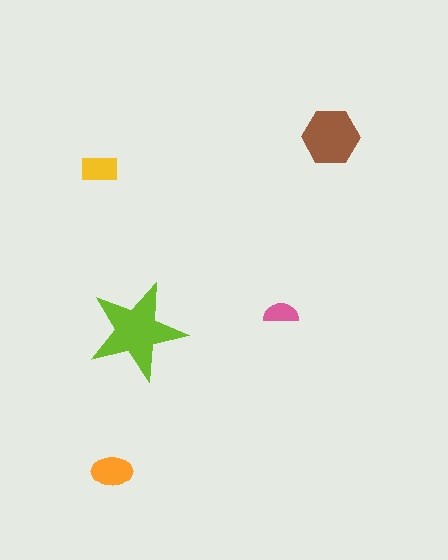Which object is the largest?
The lime star.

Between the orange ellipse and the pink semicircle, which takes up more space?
The orange ellipse.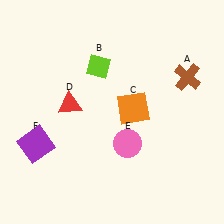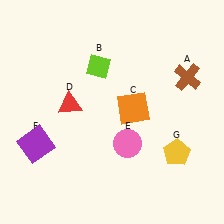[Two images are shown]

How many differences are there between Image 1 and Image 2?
There is 1 difference between the two images.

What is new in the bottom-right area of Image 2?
A yellow pentagon (G) was added in the bottom-right area of Image 2.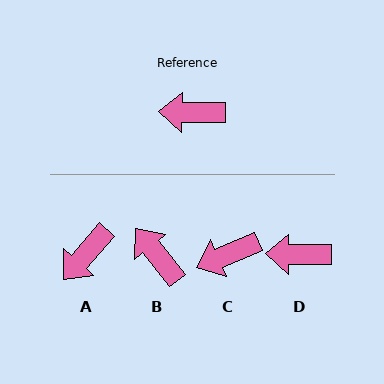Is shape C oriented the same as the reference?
No, it is off by about 24 degrees.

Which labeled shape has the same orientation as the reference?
D.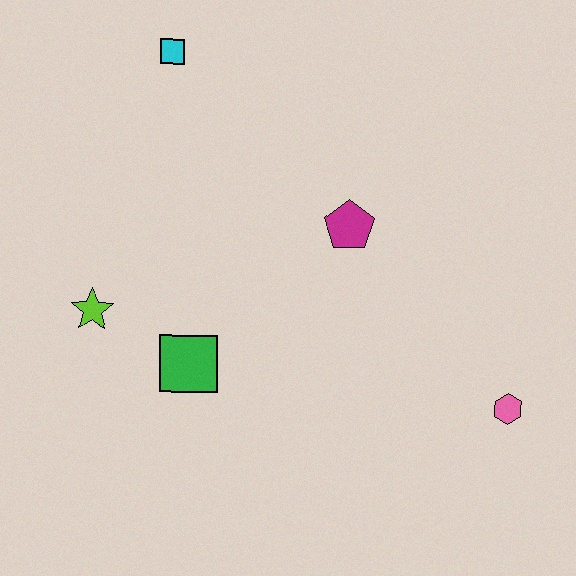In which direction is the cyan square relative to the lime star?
The cyan square is above the lime star.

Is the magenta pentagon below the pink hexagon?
No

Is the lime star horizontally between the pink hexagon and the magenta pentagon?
No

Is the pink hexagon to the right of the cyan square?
Yes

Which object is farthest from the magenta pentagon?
The lime star is farthest from the magenta pentagon.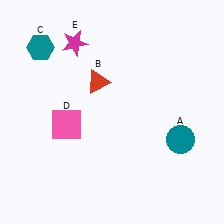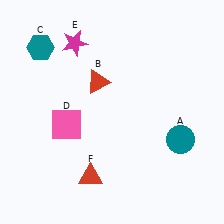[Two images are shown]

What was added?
A red triangle (F) was added in Image 2.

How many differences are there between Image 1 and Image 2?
There is 1 difference between the two images.